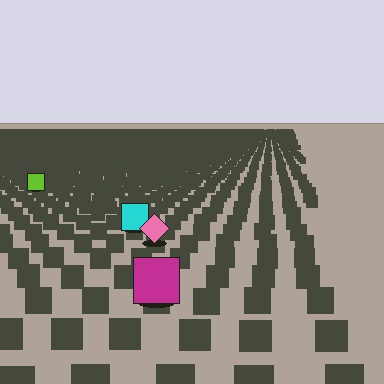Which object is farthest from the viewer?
The lime square is farthest from the viewer. It appears smaller and the ground texture around it is denser.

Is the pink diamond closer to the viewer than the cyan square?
Yes. The pink diamond is closer — you can tell from the texture gradient: the ground texture is coarser near it.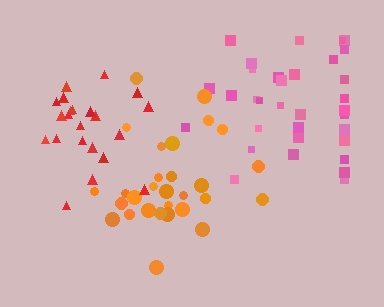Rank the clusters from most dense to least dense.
red, pink, orange.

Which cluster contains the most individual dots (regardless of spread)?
Pink (35).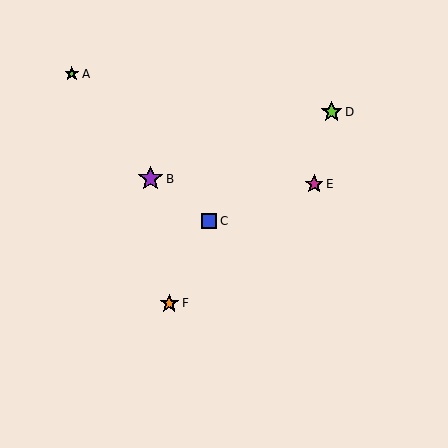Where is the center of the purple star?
The center of the purple star is at (151, 179).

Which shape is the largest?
The purple star (labeled B) is the largest.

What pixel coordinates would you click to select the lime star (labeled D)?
Click at (332, 112) to select the lime star D.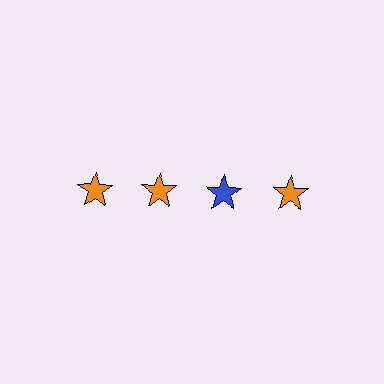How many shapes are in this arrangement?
There are 4 shapes arranged in a grid pattern.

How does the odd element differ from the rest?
It has a different color: blue instead of orange.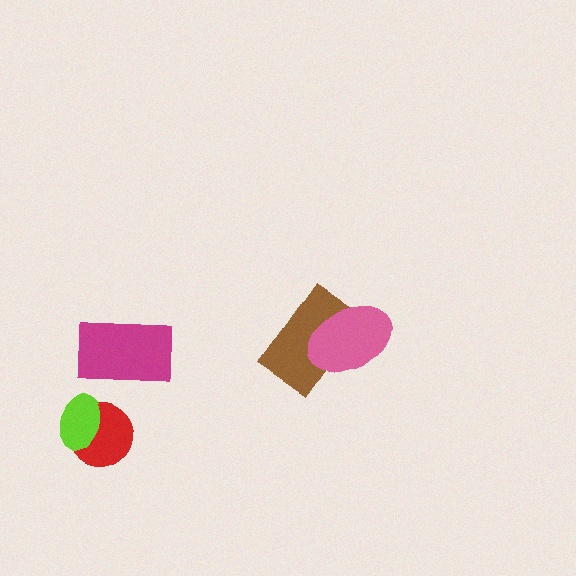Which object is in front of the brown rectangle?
The pink ellipse is in front of the brown rectangle.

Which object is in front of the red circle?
The lime ellipse is in front of the red circle.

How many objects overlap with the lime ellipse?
1 object overlaps with the lime ellipse.